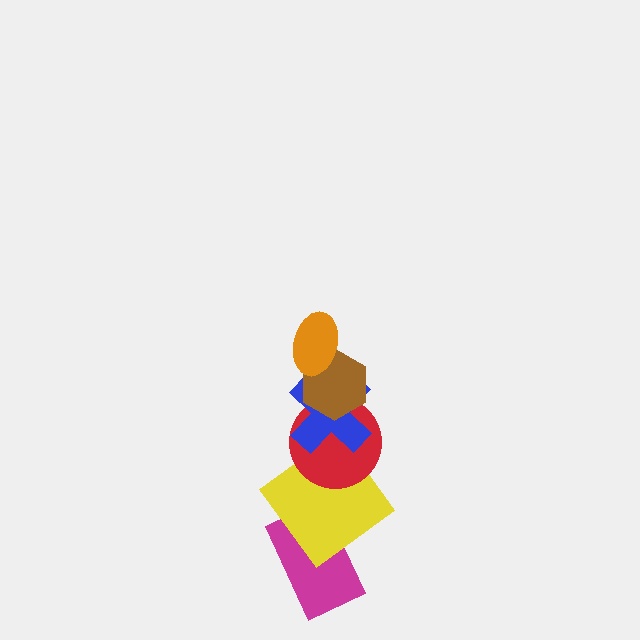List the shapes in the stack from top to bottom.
From top to bottom: the orange ellipse, the brown hexagon, the blue cross, the red circle, the yellow diamond, the magenta rectangle.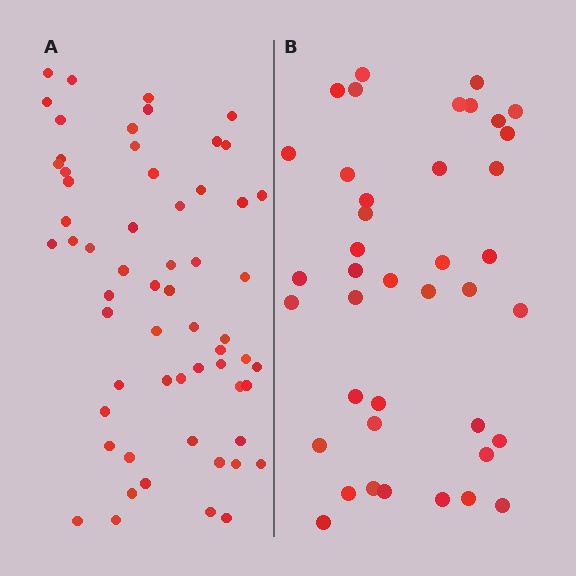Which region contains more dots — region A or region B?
Region A (the left region) has more dots.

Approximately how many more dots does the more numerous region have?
Region A has approximately 20 more dots than region B.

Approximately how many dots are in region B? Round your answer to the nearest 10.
About 40 dots.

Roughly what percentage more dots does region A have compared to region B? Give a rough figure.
About 50% more.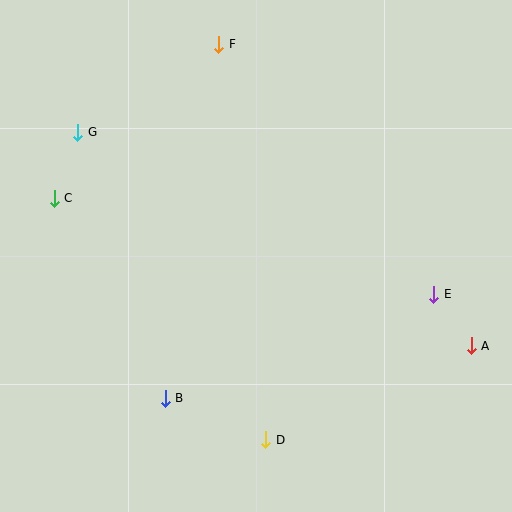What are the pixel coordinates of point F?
Point F is at (219, 44).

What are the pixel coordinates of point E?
Point E is at (434, 294).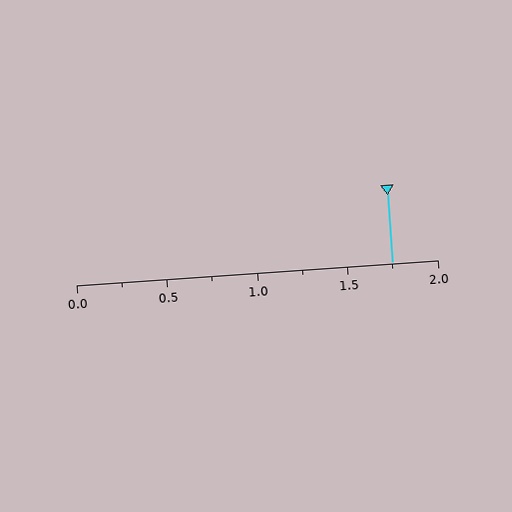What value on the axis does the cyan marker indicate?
The marker indicates approximately 1.75.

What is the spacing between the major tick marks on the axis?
The major ticks are spaced 0.5 apart.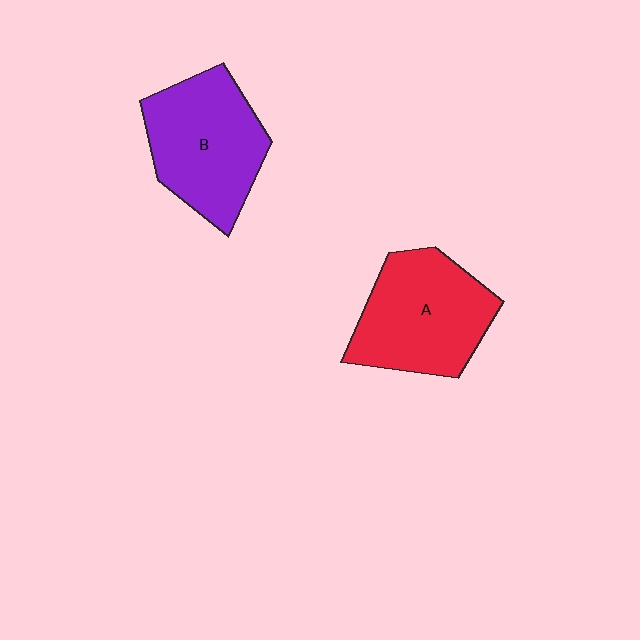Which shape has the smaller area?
Shape B (purple).